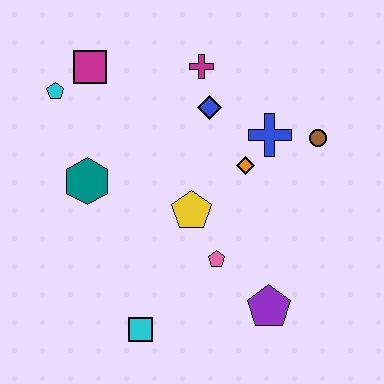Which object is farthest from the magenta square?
The purple pentagon is farthest from the magenta square.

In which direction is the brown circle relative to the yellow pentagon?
The brown circle is to the right of the yellow pentagon.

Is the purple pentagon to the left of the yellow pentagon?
No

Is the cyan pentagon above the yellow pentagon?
Yes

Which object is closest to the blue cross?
The orange diamond is closest to the blue cross.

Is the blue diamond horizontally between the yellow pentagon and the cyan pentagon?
No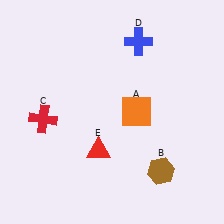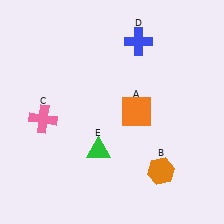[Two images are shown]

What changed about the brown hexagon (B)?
In Image 1, B is brown. In Image 2, it changed to orange.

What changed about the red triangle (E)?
In Image 1, E is red. In Image 2, it changed to green.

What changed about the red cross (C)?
In Image 1, C is red. In Image 2, it changed to pink.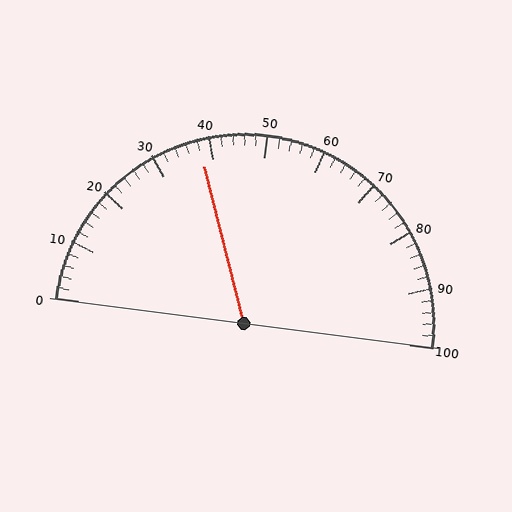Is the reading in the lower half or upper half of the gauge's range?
The reading is in the lower half of the range (0 to 100).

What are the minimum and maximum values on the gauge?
The gauge ranges from 0 to 100.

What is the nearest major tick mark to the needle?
The nearest major tick mark is 40.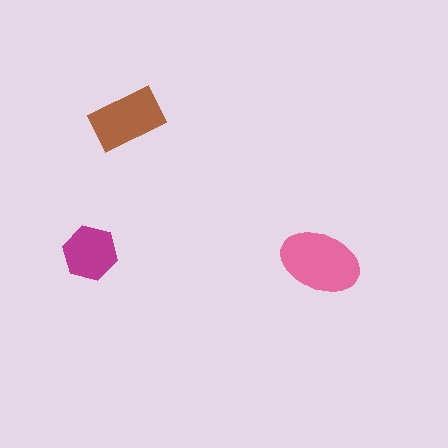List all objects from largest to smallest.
The pink ellipse, the brown rectangle, the magenta hexagon.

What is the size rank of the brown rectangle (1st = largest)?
2nd.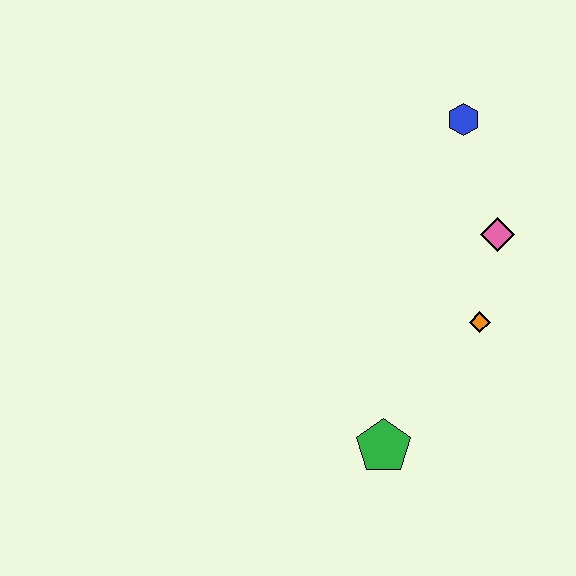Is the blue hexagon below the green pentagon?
No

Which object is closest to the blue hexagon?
The pink diamond is closest to the blue hexagon.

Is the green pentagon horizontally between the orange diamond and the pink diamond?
No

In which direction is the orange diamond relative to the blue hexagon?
The orange diamond is below the blue hexagon.